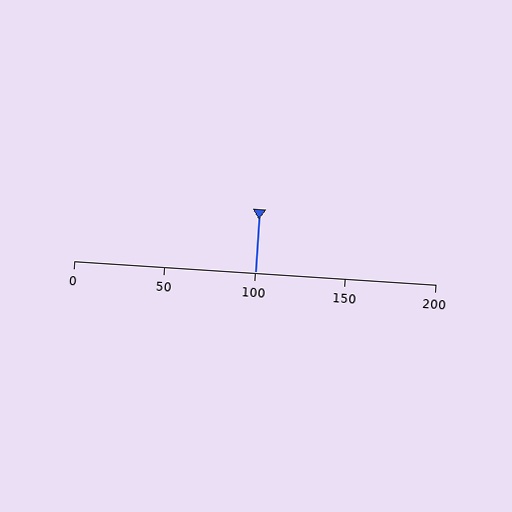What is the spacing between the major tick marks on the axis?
The major ticks are spaced 50 apart.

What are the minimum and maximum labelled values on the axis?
The axis runs from 0 to 200.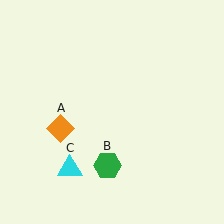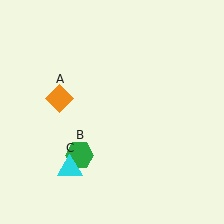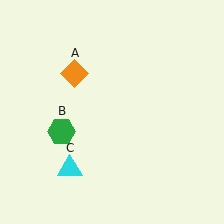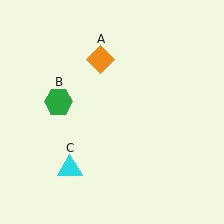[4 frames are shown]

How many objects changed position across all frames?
2 objects changed position: orange diamond (object A), green hexagon (object B).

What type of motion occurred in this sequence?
The orange diamond (object A), green hexagon (object B) rotated clockwise around the center of the scene.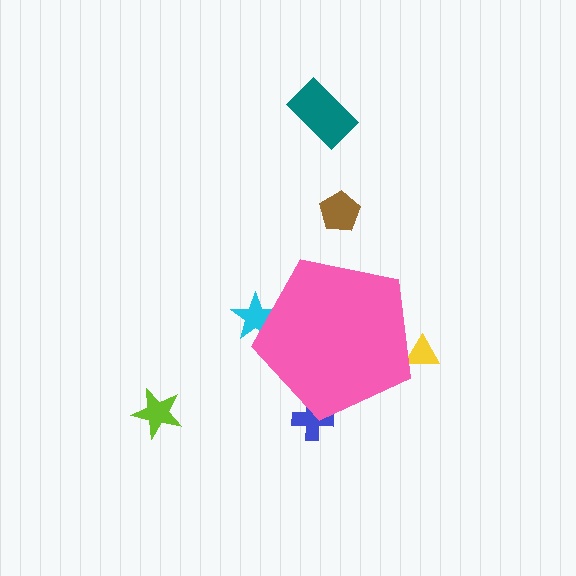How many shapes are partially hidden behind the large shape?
3 shapes are partially hidden.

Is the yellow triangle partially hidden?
Yes, the yellow triangle is partially hidden behind the pink pentagon.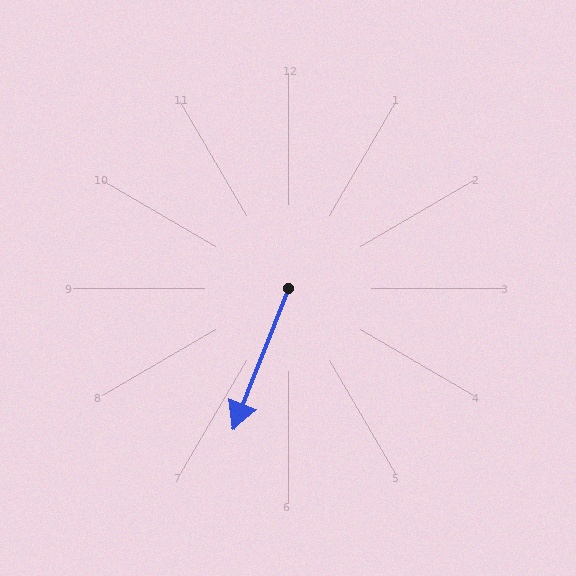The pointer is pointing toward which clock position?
Roughly 7 o'clock.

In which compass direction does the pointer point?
South.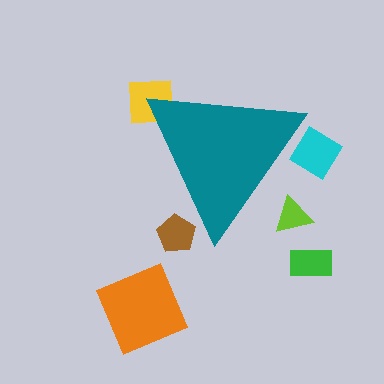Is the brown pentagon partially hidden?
Yes, the brown pentagon is partially hidden behind the teal triangle.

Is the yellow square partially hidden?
Yes, the yellow square is partially hidden behind the teal triangle.